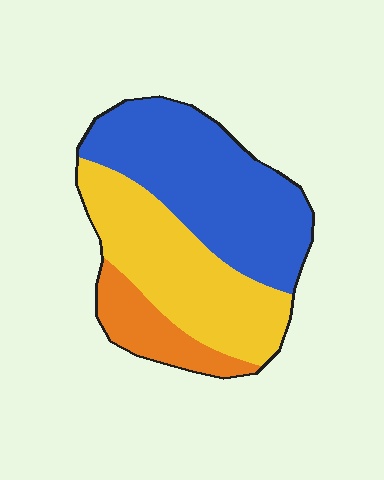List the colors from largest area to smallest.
From largest to smallest: blue, yellow, orange.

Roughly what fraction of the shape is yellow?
Yellow takes up about three eighths (3/8) of the shape.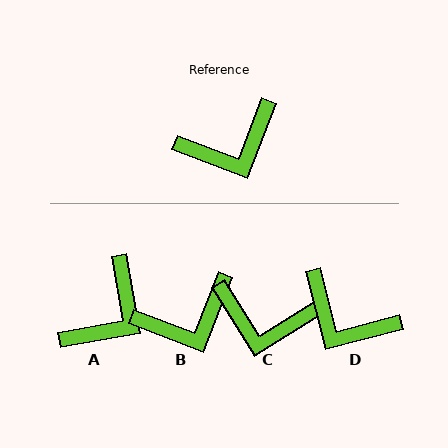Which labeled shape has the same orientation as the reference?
B.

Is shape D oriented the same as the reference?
No, it is off by about 55 degrees.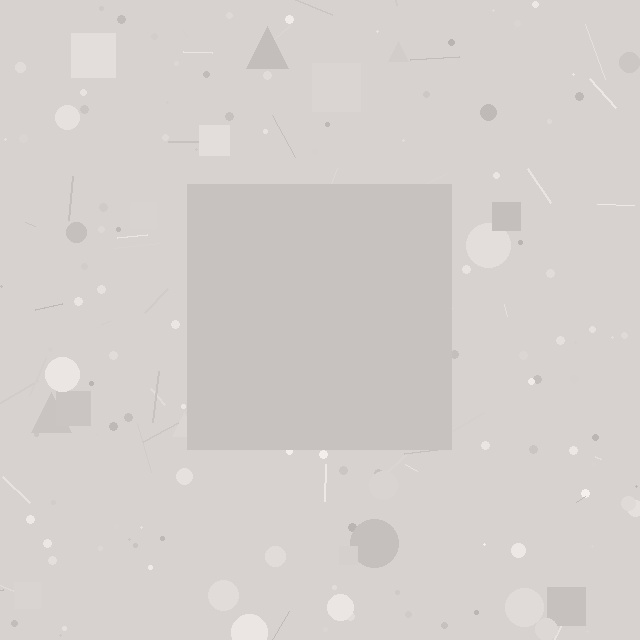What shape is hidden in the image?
A square is hidden in the image.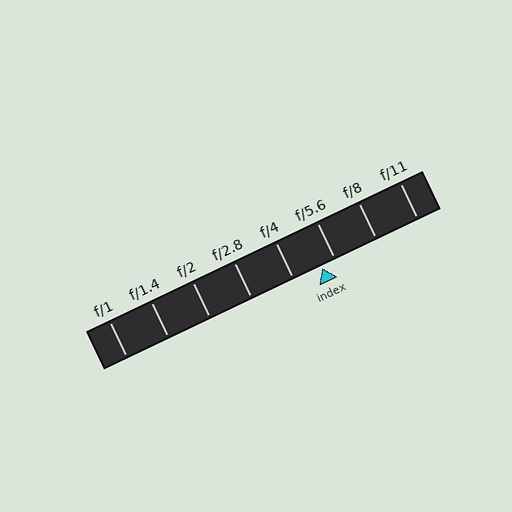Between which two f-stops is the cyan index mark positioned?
The index mark is between f/4 and f/5.6.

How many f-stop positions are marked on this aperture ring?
There are 8 f-stop positions marked.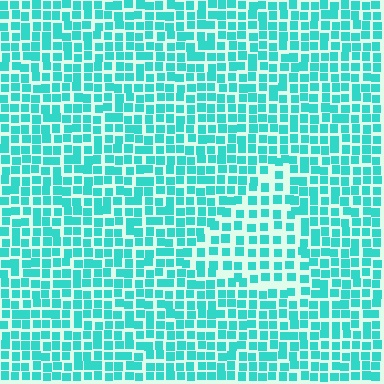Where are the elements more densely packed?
The elements are more densely packed outside the triangle boundary.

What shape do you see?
I see a triangle.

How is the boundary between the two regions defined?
The boundary is defined by a change in element density (approximately 1.6x ratio). All elements are the same color, size, and shape.